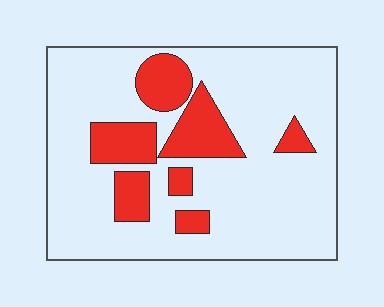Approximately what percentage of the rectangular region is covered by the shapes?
Approximately 20%.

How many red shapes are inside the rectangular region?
7.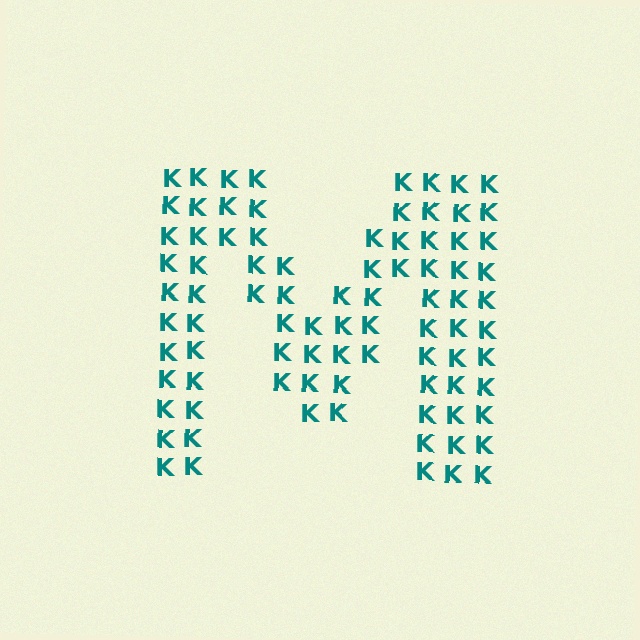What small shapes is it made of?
It is made of small letter K's.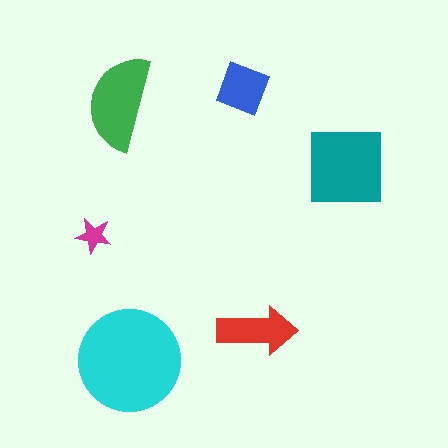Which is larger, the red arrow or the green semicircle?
The green semicircle.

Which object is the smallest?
The magenta star.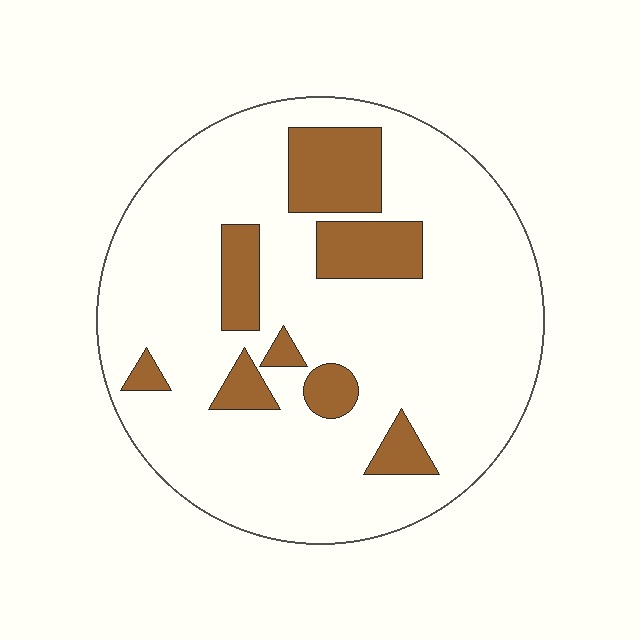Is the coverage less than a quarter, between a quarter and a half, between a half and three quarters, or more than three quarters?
Less than a quarter.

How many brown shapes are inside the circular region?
8.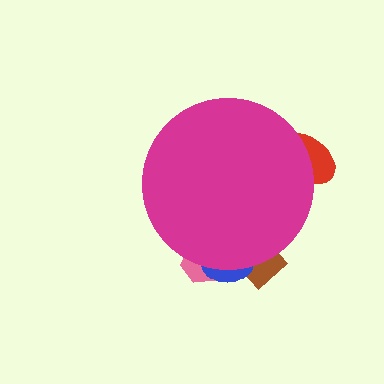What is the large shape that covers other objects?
A magenta circle.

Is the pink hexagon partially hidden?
Yes, the pink hexagon is partially hidden behind the magenta circle.